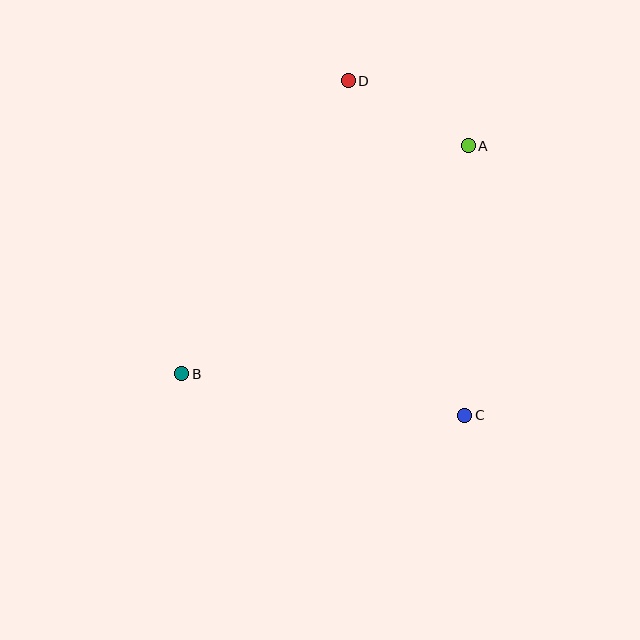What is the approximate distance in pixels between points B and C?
The distance between B and C is approximately 286 pixels.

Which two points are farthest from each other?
Points A and B are farthest from each other.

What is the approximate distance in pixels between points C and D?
The distance between C and D is approximately 354 pixels.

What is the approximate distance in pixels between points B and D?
The distance between B and D is approximately 337 pixels.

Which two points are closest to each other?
Points A and D are closest to each other.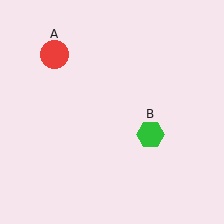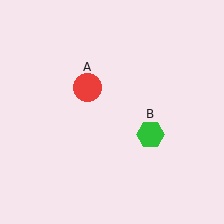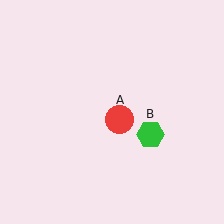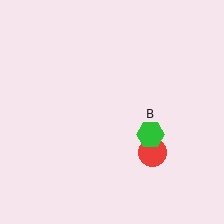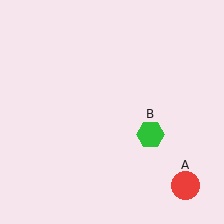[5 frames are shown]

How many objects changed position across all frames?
1 object changed position: red circle (object A).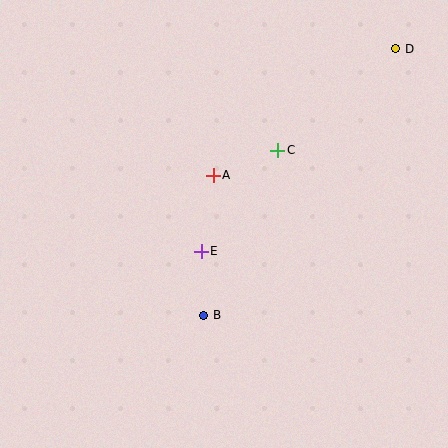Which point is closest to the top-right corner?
Point D is closest to the top-right corner.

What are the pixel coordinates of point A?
Point A is at (213, 175).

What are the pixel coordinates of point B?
Point B is at (204, 315).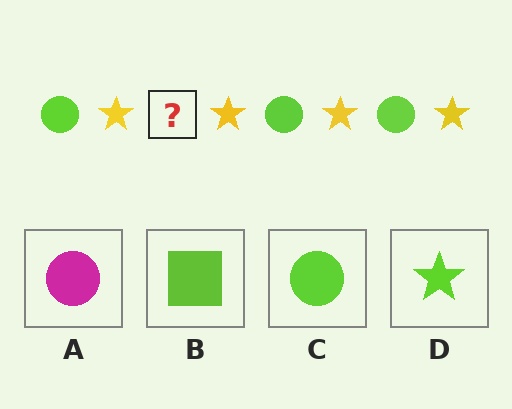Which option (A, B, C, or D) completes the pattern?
C.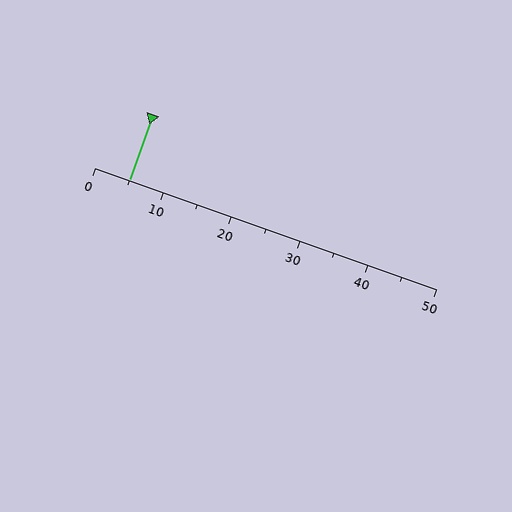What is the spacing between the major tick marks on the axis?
The major ticks are spaced 10 apart.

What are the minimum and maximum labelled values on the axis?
The axis runs from 0 to 50.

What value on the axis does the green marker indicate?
The marker indicates approximately 5.